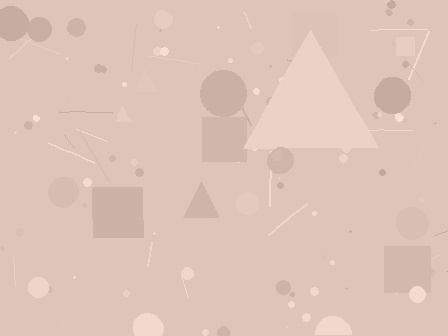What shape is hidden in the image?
A triangle is hidden in the image.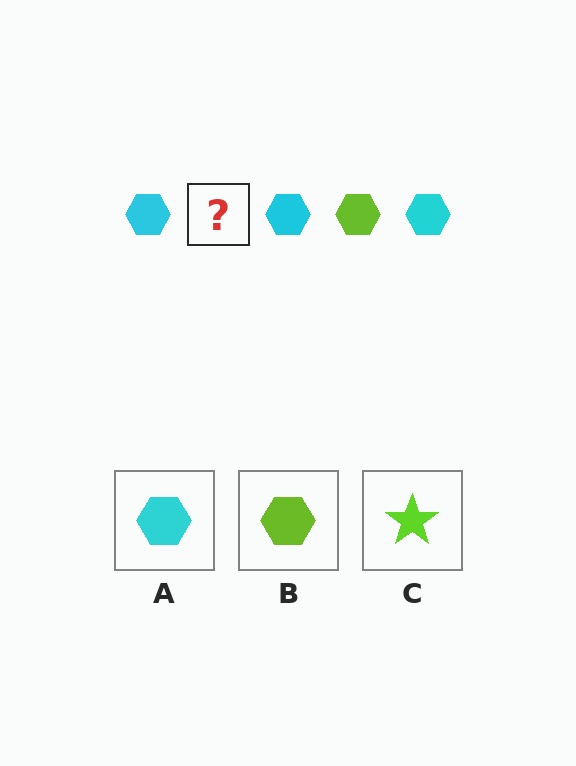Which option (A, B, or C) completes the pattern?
B.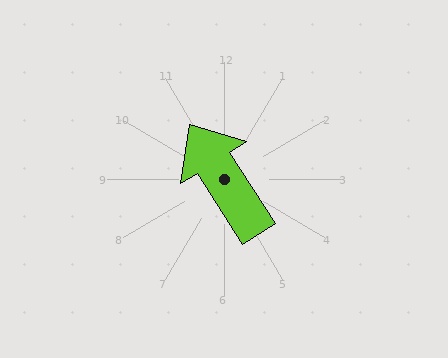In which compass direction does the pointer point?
Northwest.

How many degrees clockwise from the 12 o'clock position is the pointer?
Approximately 328 degrees.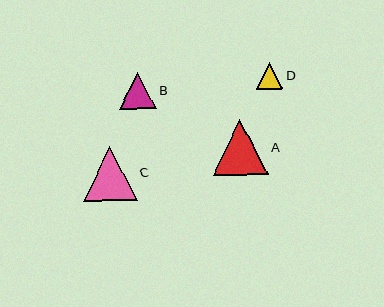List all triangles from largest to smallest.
From largest to smallest: A, C, B, D.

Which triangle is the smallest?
Triangle D is the smallest with a size of approximately 26 pixels.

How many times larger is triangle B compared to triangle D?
Triangle B is approximately 1.4 times the size of triangle D.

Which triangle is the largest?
Triangle A is the largest with a size of approximately 56 pixels.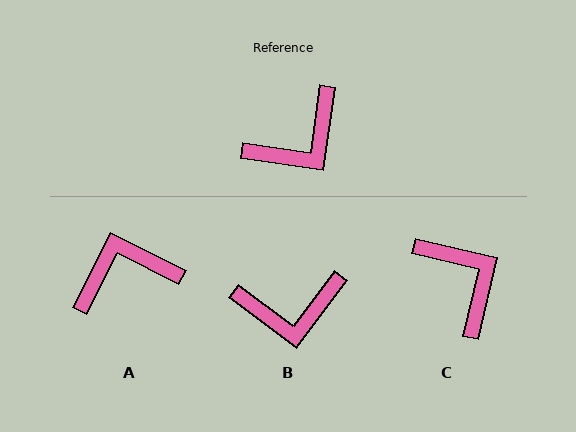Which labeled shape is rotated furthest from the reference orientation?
A, about 161 degrees away.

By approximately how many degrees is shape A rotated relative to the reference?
Approximately 161 degrees counter-clockwise.